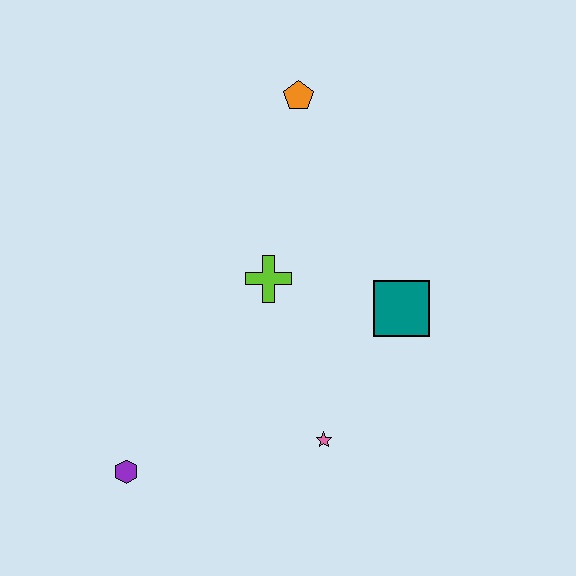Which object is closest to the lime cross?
The teal square is closest to the lime cross.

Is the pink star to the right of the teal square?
No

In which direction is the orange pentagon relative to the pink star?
The orange pentagon is above the pink star.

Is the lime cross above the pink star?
Yes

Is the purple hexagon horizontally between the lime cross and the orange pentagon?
No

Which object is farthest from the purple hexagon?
The orange pentagon is farthest from the purple hexagon.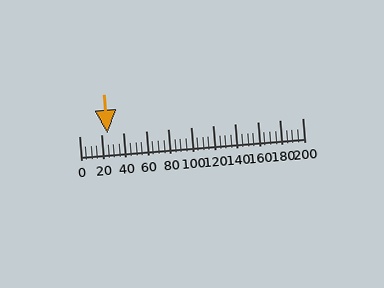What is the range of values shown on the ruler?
The ruler shows values from 0 to 200.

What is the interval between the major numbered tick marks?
The major tick marks are spaced 20 units apart.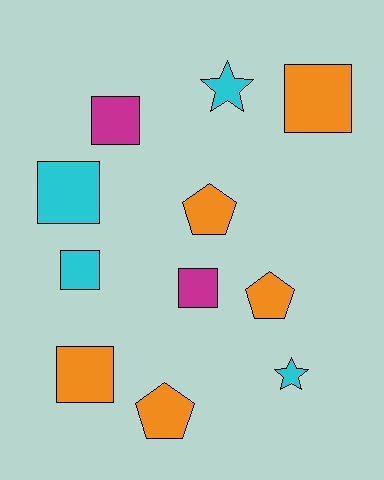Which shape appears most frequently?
Square, with 6 objects.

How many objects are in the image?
There are 11 objects.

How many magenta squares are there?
There are 2 magenta squares.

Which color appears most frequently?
Orange, with 5 objects.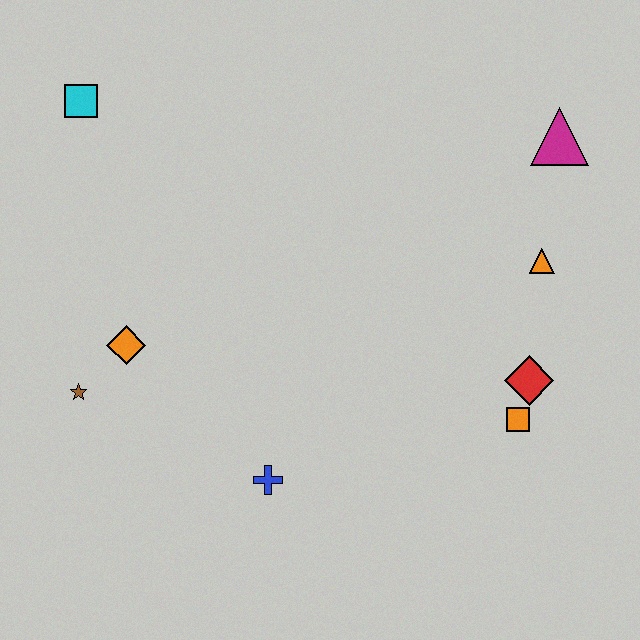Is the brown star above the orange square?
Yes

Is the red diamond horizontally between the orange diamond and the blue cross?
No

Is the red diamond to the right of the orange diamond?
Yes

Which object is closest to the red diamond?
The orange square is closest to the red diamond.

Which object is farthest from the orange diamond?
The magenta triangle is farthest from the orange diamond.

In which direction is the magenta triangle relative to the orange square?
The magenta triangle is above the orange square.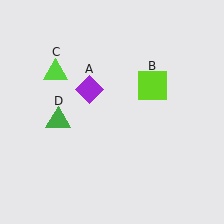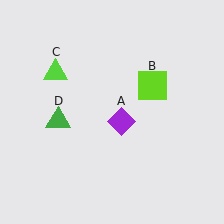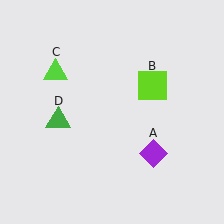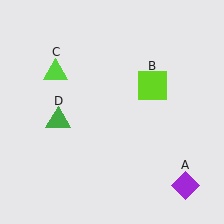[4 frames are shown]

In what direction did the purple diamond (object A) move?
The purple diamond (object A) moved down and to the right.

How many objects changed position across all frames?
1 object changed position: purple diamond (object A).